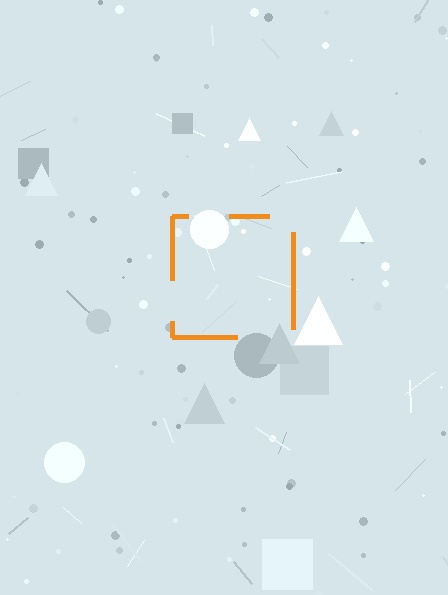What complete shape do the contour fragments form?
The contour fragments form a square.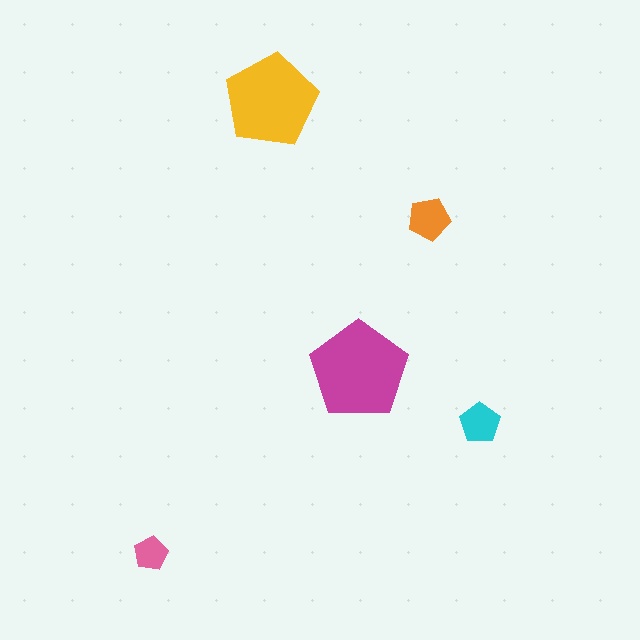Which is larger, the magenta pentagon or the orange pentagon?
The magenta one.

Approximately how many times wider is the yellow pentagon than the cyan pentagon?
About 2.5 times wider.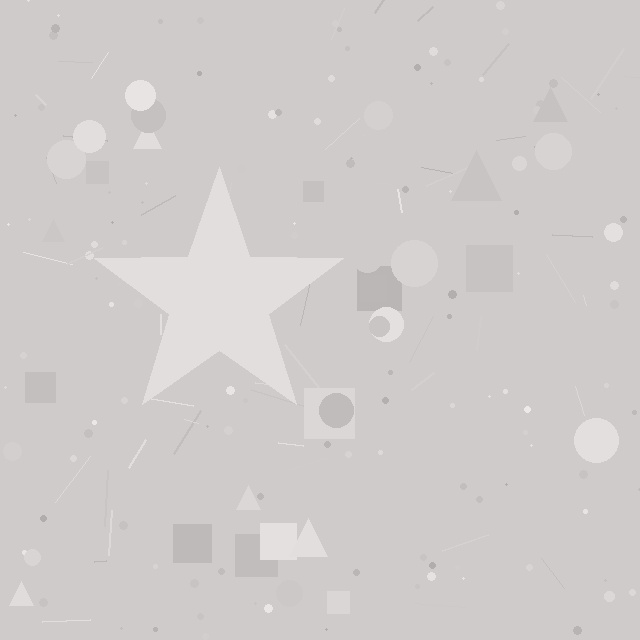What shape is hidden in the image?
A star is hidden in the image.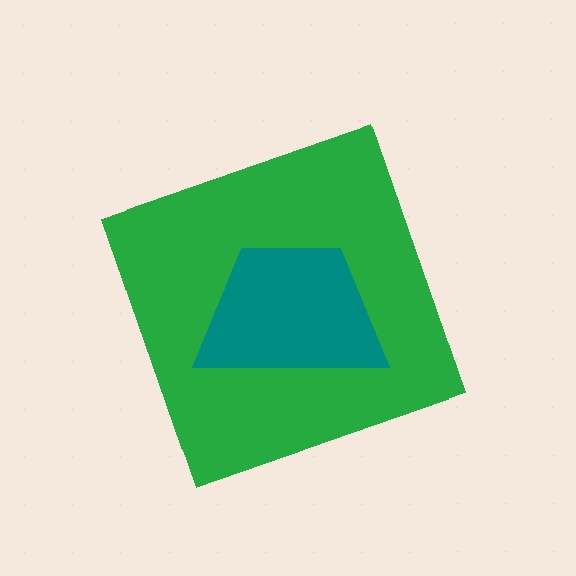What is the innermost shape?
The teal trapezoid.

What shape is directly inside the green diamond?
The teal trapezoid.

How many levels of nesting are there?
2.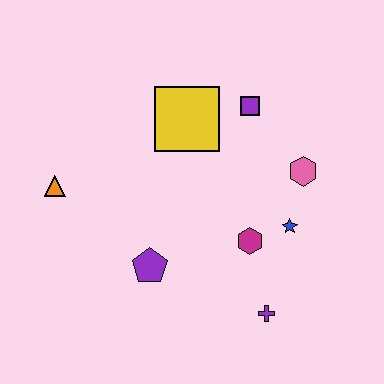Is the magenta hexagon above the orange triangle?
No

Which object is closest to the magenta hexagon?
The blue star is closest to the magenta hexagon.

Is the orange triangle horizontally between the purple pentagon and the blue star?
No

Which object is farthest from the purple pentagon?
The purple square is farthest from the purple pentagon.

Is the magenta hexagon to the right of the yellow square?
Yes